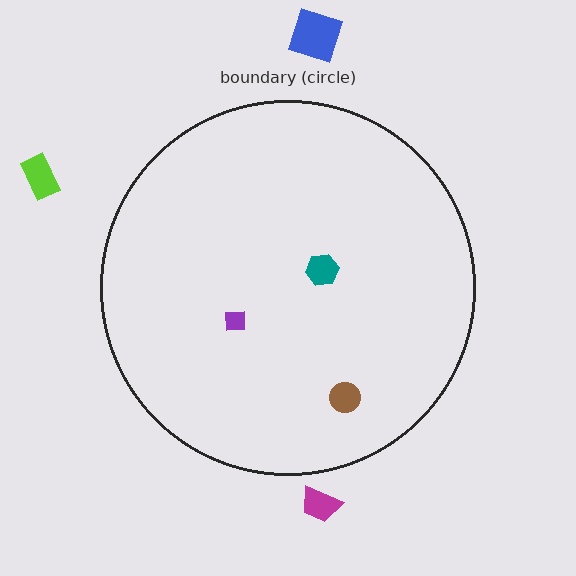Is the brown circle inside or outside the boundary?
Inside.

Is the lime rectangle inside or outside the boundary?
Outside.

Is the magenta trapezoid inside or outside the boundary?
Outside.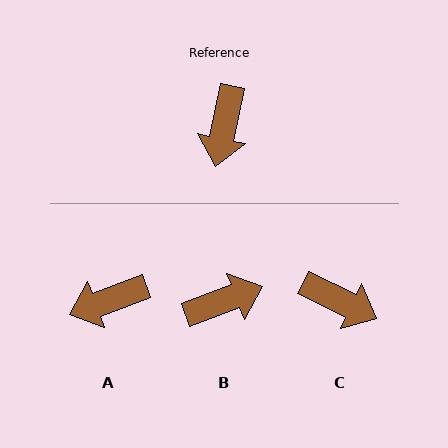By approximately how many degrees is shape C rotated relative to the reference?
Approximately 76 degrees counter-clockwise.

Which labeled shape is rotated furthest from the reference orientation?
B, about 122 degrees away.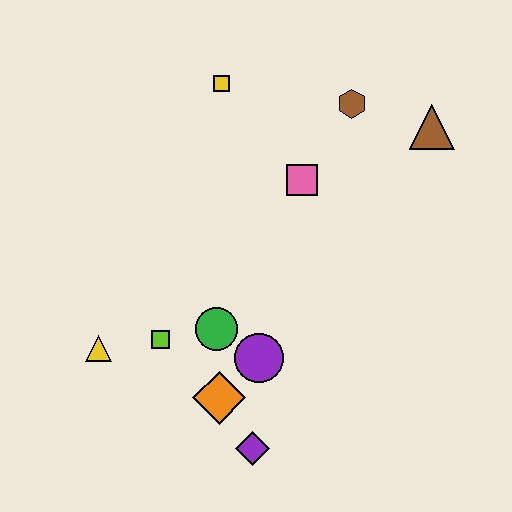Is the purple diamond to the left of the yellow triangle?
No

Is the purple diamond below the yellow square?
Yes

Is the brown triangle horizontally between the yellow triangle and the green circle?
No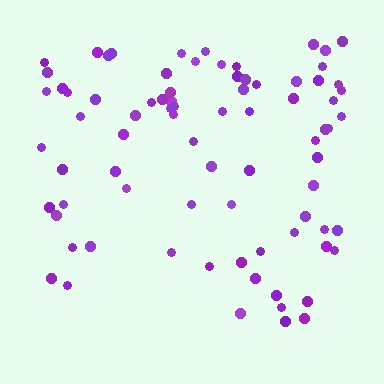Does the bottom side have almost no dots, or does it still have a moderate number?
Still a moderate number, just noticeably fewer than the top.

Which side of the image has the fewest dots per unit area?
The bottom.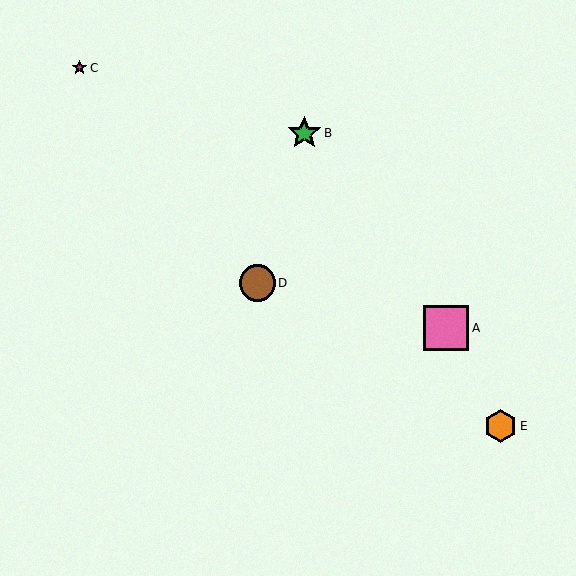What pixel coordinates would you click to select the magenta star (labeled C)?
Click at (79, 68) to select the magenta star C.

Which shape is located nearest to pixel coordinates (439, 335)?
The pink square (labeled A) at (446, 328) is nearest to that location.